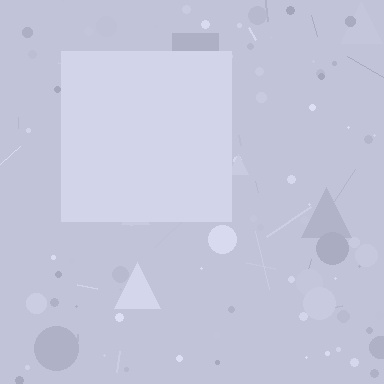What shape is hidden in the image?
A square is hidden in the image.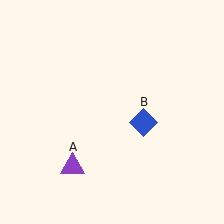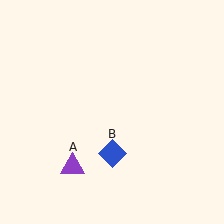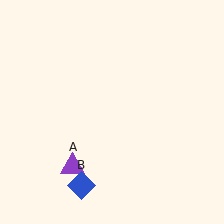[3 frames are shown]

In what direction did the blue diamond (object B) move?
The blue diamond (object B) moved down and to the left.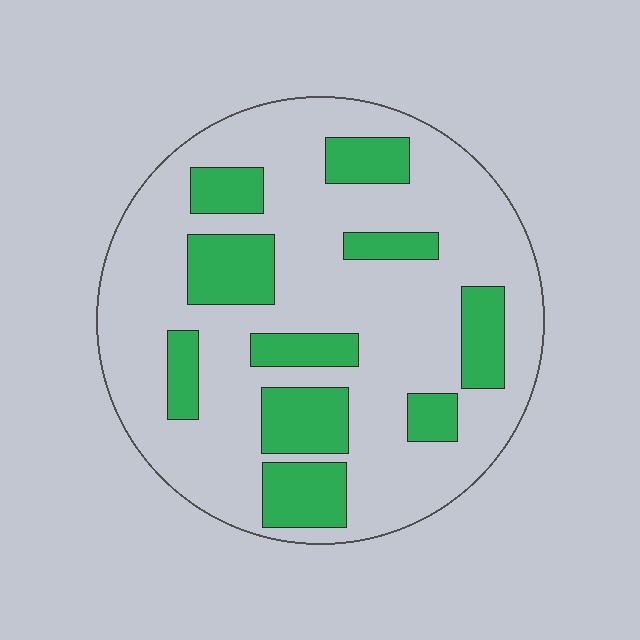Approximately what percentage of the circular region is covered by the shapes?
Approximately 25%.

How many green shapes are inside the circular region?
10.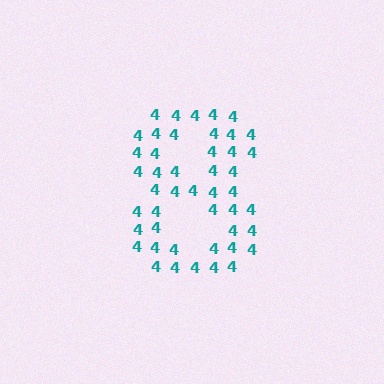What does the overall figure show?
The overall figure shows the digit 8.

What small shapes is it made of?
It is made of small digit 4's.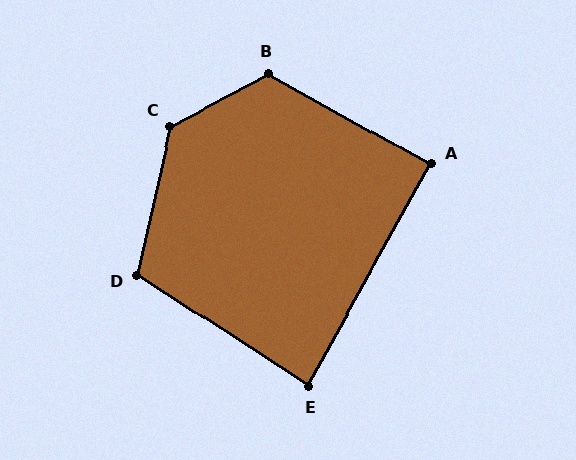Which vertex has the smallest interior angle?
E, at approximately 86 degrees.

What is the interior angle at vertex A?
Approximately 90 degrees (approximately right).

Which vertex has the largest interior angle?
C, at approximately 130 degrees.